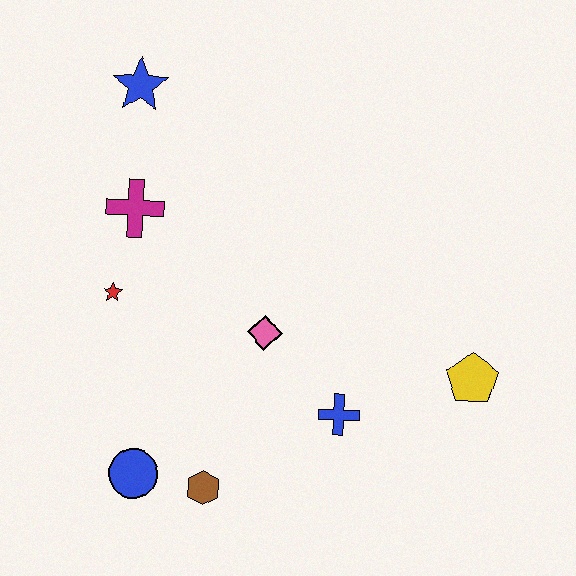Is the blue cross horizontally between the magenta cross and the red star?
No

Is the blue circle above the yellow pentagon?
No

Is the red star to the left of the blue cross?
Yes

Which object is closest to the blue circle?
The brown hexagon is closest to the blue circle.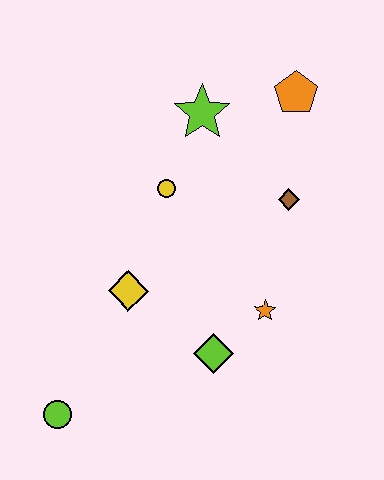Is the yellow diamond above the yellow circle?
No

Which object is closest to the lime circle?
The yellow diamond is closest to the lime circle.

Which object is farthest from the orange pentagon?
The lime circle is farthest from the orange pentagon.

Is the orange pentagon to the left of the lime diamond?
No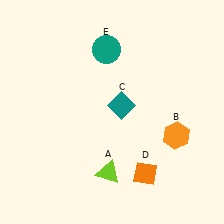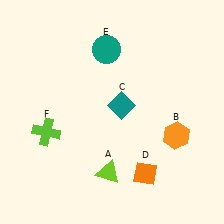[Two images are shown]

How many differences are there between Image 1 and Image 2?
There is 1 difference between the two images.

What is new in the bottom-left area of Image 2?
A lime cross (F) was added in the bottom-left area of Image 2.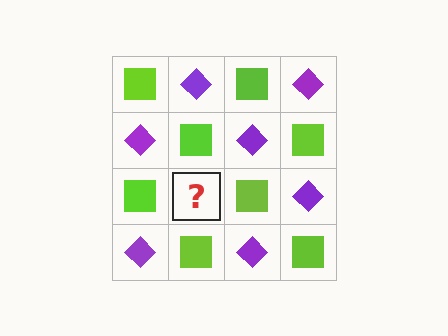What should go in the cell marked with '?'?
The missing cell should contain a purple diamond.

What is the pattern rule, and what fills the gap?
The rule is that it alternates lime square and purple diamond in a checkerboard pattern. The gap should be filled with a purple diamond.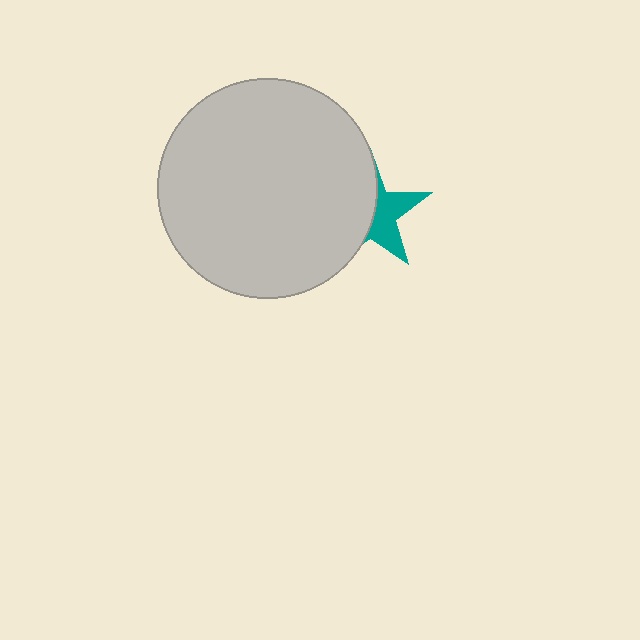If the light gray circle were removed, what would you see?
You would see the complete teal star.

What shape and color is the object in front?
The object in front is a light gray circle.